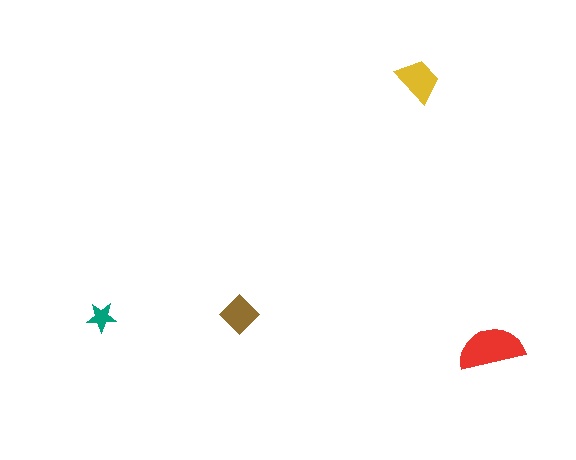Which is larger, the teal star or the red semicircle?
The red semicircle.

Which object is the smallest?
The teal star.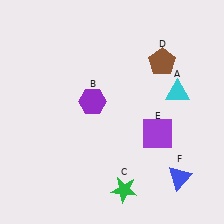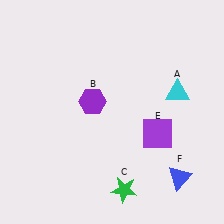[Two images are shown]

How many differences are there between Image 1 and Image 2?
There is 1 difference between the two images.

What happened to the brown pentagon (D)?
The brown pentagon (D) was removed in Image 2. It was in the top-right area of Image 1.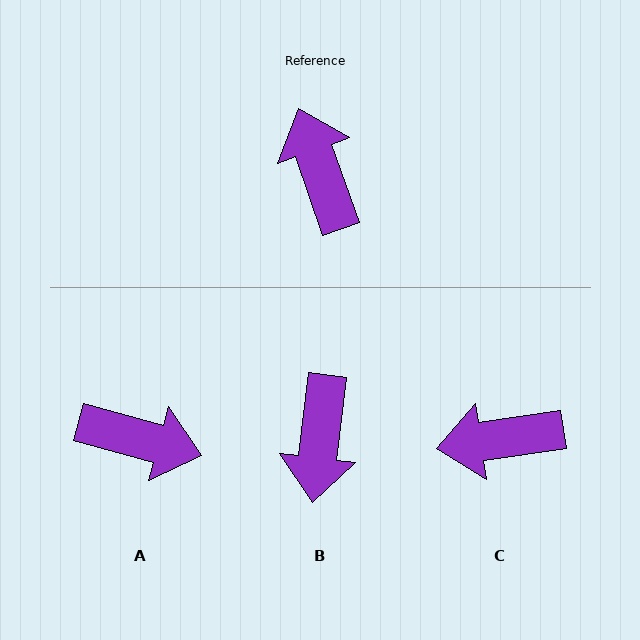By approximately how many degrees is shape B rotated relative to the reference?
Approximately 154 degrees counter-clockwise.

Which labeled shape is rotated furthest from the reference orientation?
B, about 154 degrees away.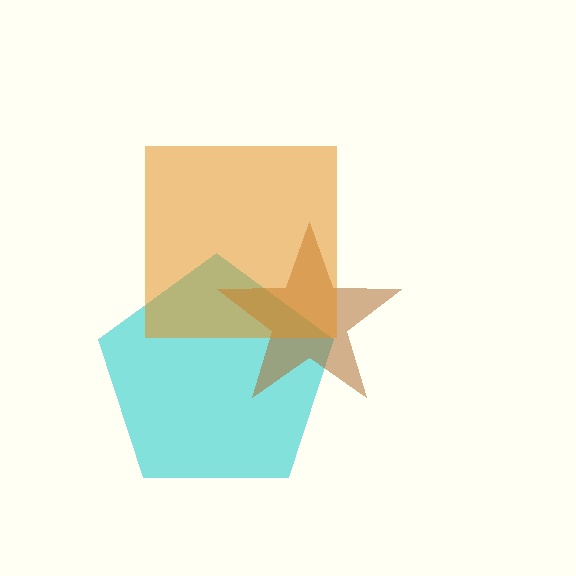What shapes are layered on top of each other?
The layered shapes are: a cyan pentagon, a brown star, an orange square.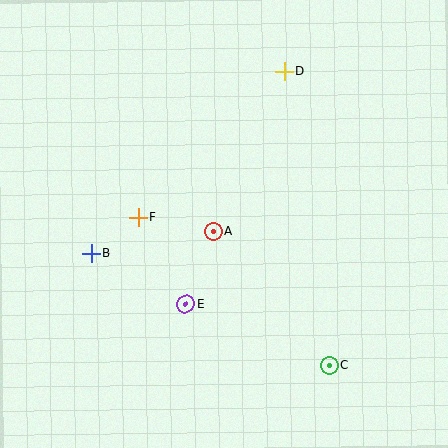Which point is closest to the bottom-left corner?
Point B is closest to the bottom-left corner.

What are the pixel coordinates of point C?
Point C is at (329, 365).